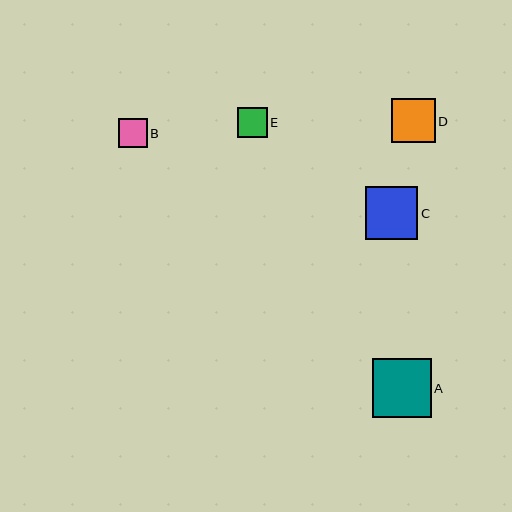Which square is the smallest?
Square B is the smallest with a size of approximately 28 pixels.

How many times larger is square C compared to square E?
Square C is approximately 1.8 times the size of square E.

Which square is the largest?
Square A is the largest with a size of approximately 59 pixels.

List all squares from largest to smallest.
From largest to smallest: A, C, D, E, B.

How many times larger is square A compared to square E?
Square A is approximately 2.0 times the size of square E.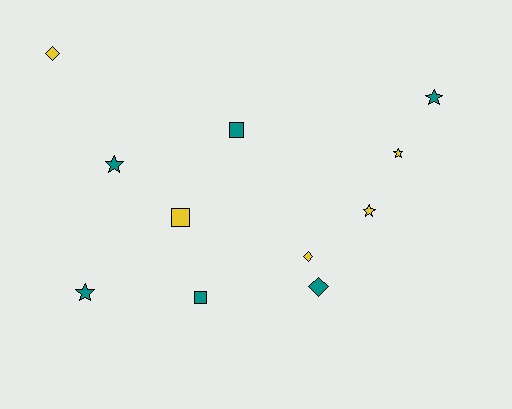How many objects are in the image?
There are 11 objects.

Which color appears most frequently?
Teal, with 6 objects.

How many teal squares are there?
There are 2 teal squares.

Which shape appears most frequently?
Star, with 5 objects.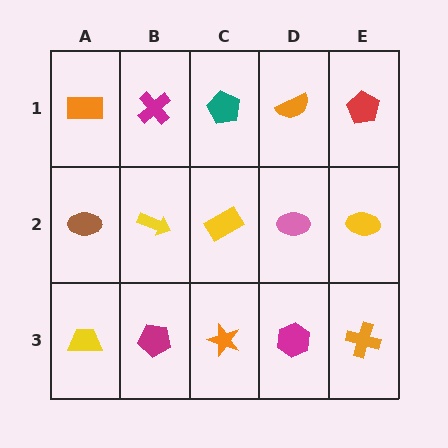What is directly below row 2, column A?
A yellow trapezoid.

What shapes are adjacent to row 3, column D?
A pink ellipse (row 2, column D), an orange star (row 3, column C), an orange cross (row 3, column E).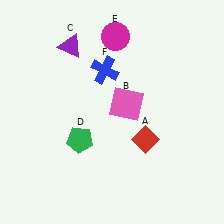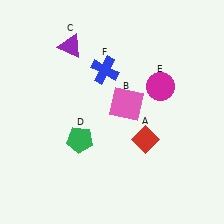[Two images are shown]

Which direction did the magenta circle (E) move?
The magenta circle (E) moved down.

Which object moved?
The magenta circle (E) moved down.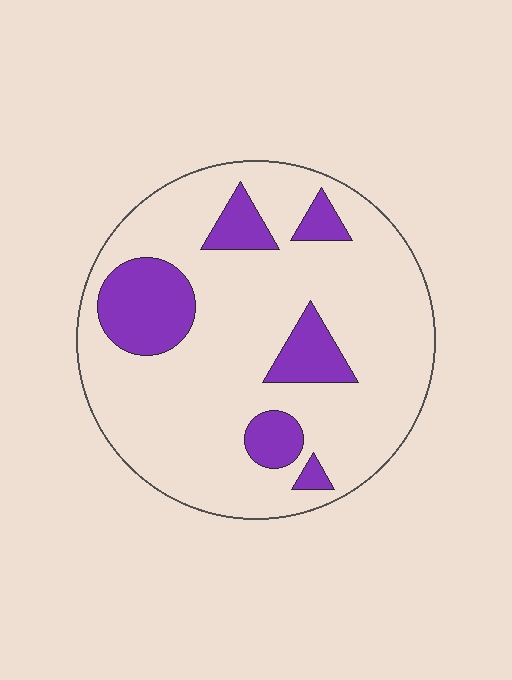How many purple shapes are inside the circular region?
6.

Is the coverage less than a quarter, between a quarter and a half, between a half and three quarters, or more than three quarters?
Less than a quarter.